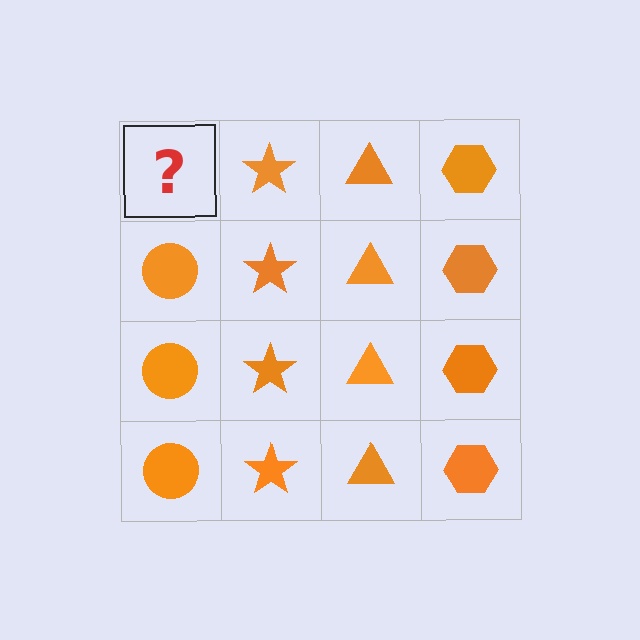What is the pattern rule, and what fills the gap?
The rule is that each column has a consistent shape. The gap should be filled with an orange circle.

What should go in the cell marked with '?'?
The missing cell should contain an orange circle.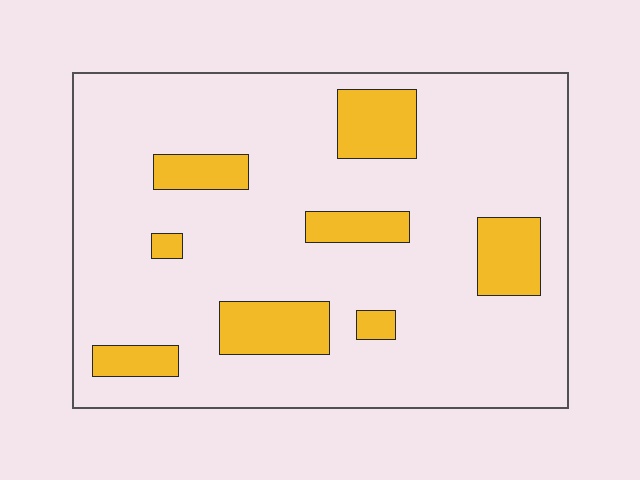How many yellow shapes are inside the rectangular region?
8.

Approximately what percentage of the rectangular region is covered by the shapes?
Approximately 15%.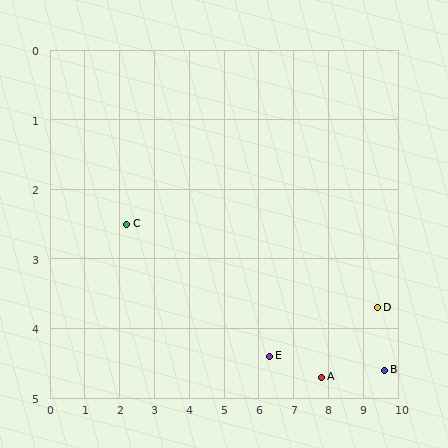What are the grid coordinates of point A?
Point A is at approximately (7.8, 4.7).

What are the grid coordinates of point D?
Point D is at approximately (9.4, 3.7).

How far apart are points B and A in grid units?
Points B and A are about 1.8 grid units apart.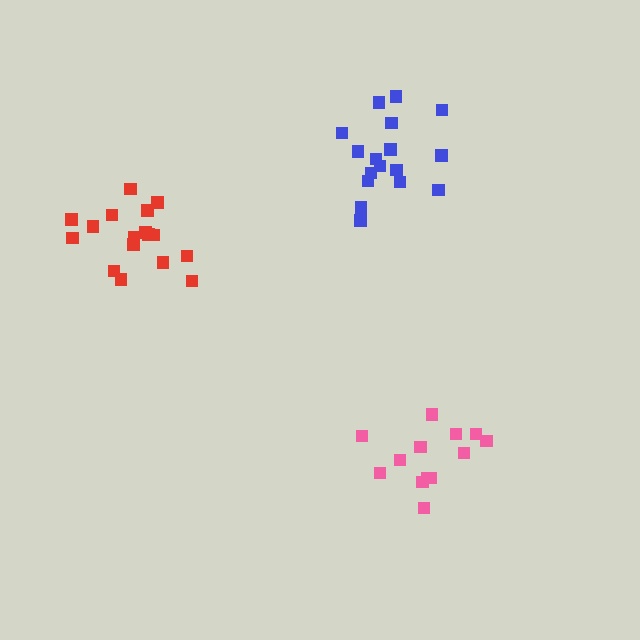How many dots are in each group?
Group 1: 17 dots, Group 2: 17 dots, Group 3: 13 dots (47 total).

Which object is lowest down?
The pink cluster is bottommost.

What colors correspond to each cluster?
The clusters are colored: blue, red, pink.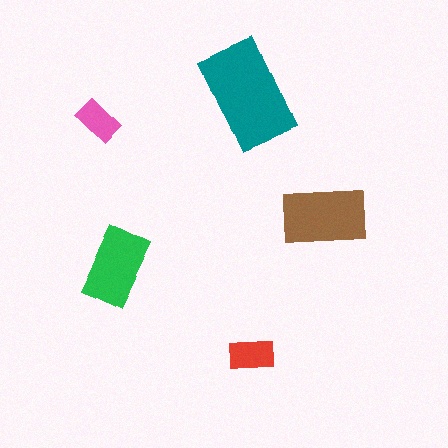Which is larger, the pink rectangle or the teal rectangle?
The teal one.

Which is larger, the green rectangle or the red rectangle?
The green one.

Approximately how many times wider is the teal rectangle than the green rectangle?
About 1.5 times wider.